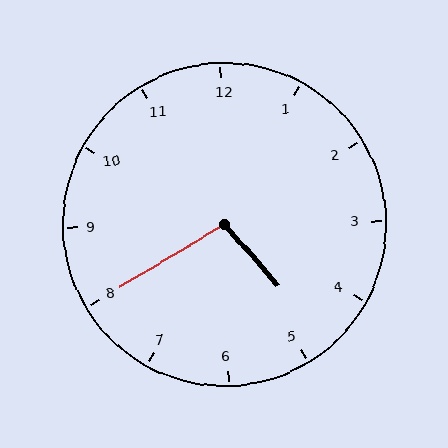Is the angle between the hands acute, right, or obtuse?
It is obtuse.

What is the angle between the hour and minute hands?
Approximately 100 degrees.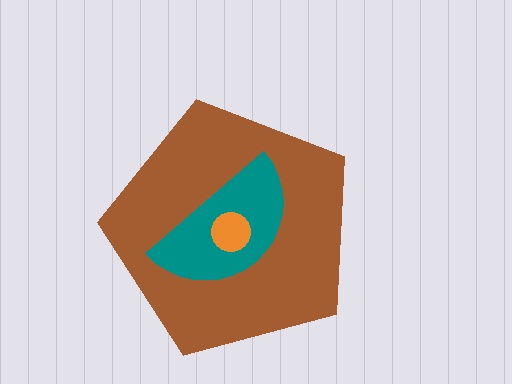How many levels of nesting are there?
3.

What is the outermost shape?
The brown pentagon.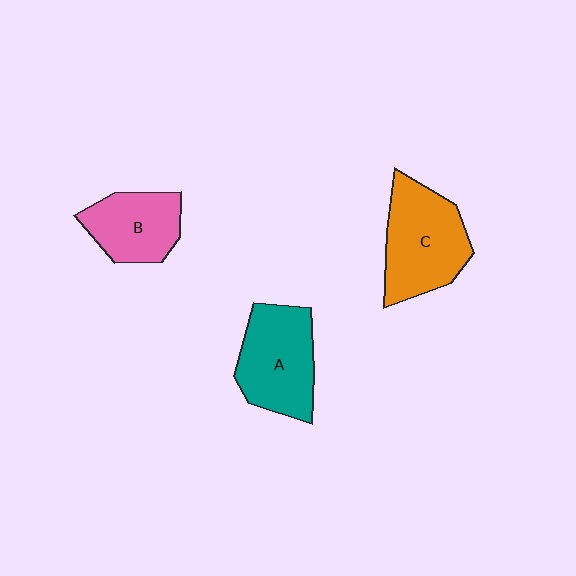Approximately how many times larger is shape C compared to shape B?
Approximately 1.4 times.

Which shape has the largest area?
Shape C (orange).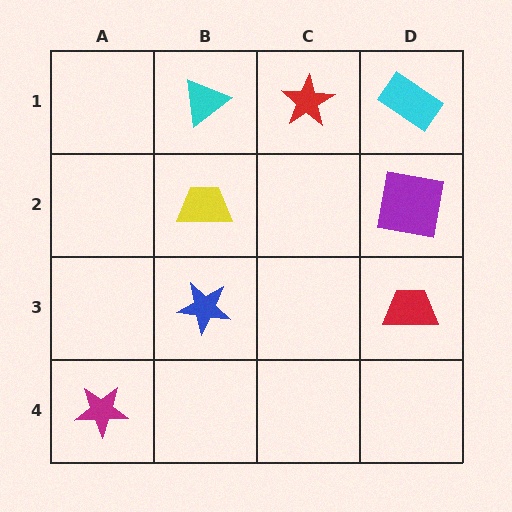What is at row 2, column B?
A yellow trapezoid.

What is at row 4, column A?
A magenta star.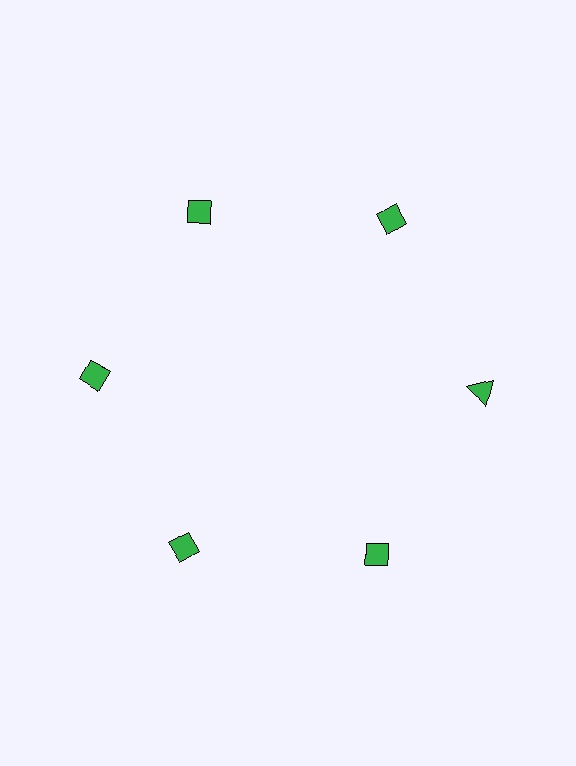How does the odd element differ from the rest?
It has a different shape: triangle instead of diamond.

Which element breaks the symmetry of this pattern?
The green triangle at roughly the 3 o'clock position breaks the symmetry. All other shapes are green diamonds.